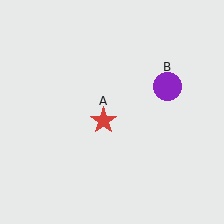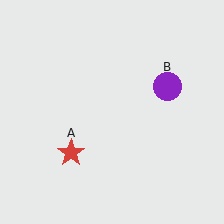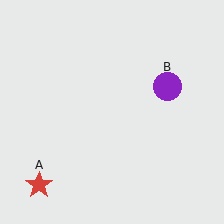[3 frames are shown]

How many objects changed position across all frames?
1 object changed position: red star (object A).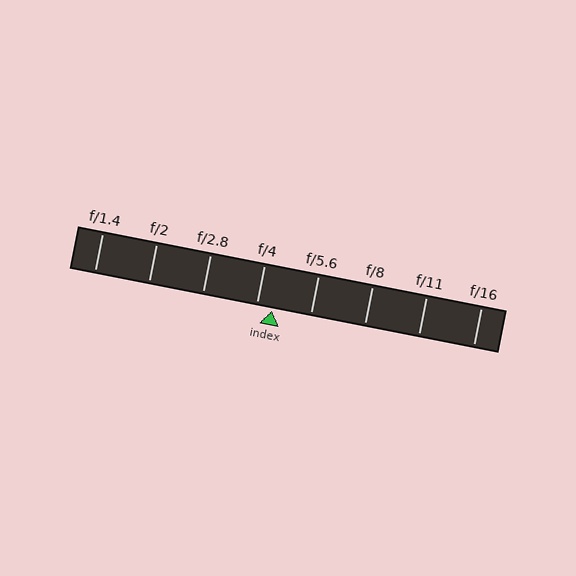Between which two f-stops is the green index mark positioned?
The index mark is between f/4 and f/5.6.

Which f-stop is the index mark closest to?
The index mark is closest to f/4.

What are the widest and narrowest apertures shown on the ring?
The widest aperture shown is f/1.4 and the narrowest is f/16.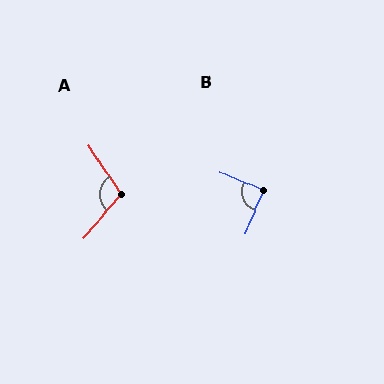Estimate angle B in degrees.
Approximately 88 degrees.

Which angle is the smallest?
B, at approximately 88 degrees.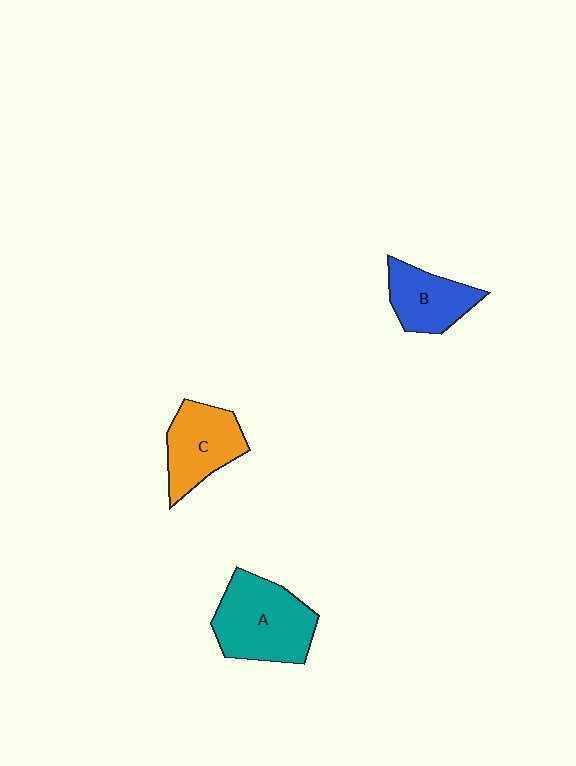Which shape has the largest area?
Shape A (teal).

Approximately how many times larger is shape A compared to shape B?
Approximately 1.5 times.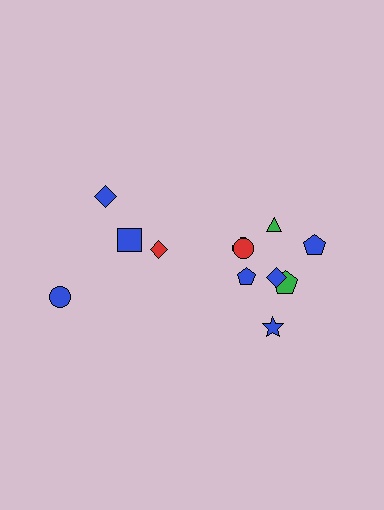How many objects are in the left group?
There are 4 objects.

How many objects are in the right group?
There are 8 objects.